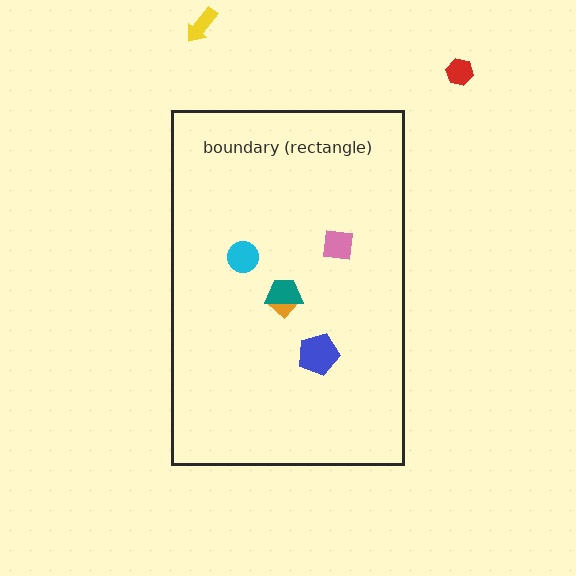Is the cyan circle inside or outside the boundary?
Inside.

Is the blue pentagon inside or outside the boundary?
Inside.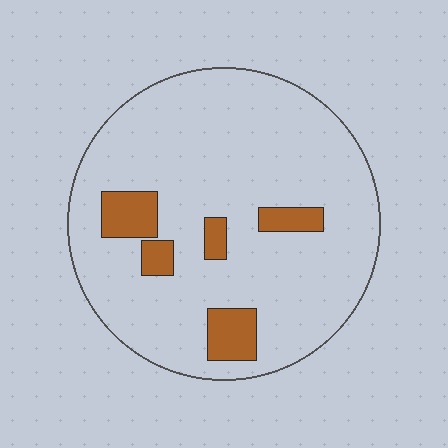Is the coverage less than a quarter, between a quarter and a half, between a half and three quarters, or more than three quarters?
Less than a quarter.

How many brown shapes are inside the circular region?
5.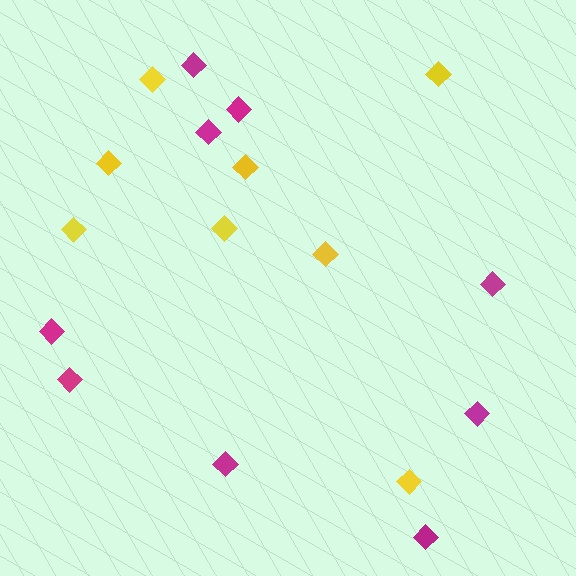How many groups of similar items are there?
There are 2 groups: one group of magenta diamonds (9) and one group of yellow diamonds (8).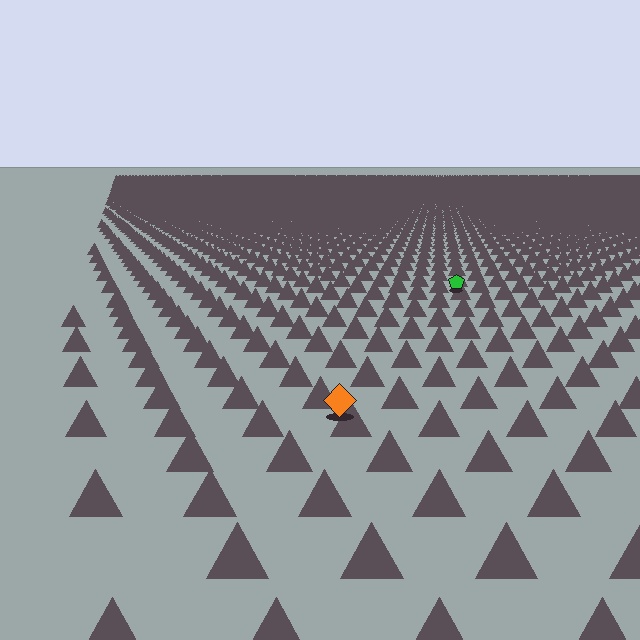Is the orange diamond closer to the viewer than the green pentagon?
Yes. The orange diamond is closer — you can tell from the texture gradient: the ground texture is coarser near it.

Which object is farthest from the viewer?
The green pentagon is farthest from the viewer. It appears smaller and the ground texture around it is denser.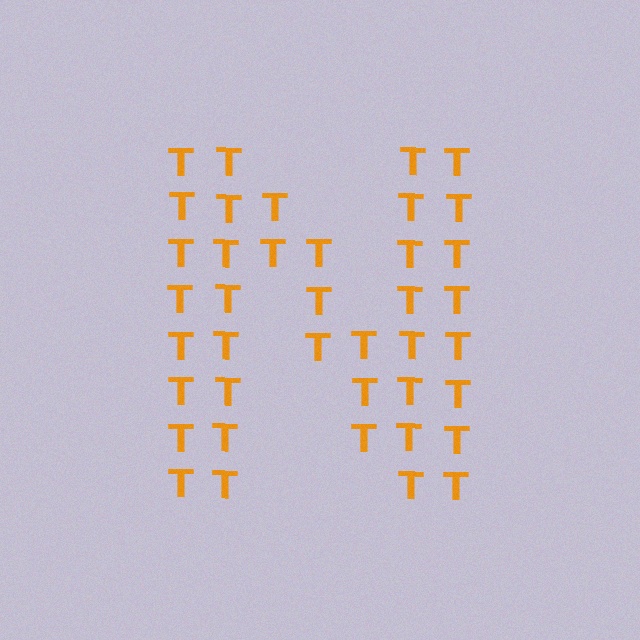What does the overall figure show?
The overall figure shows the letter N.